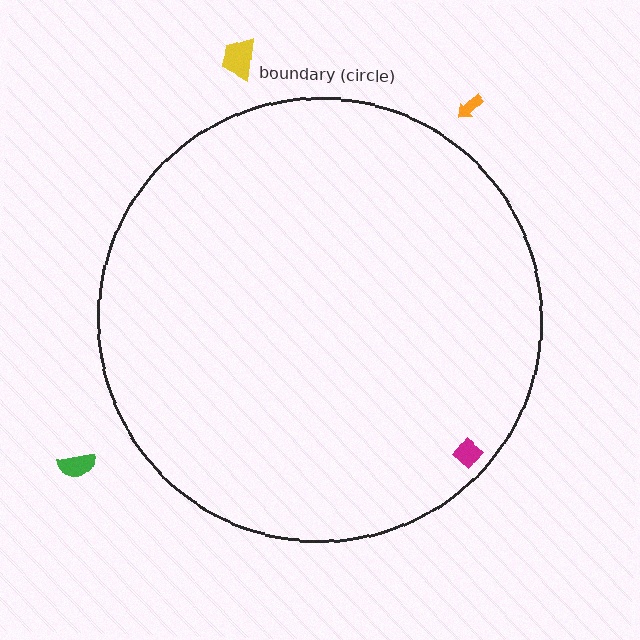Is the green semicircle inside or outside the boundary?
Outside.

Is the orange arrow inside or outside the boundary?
Outside.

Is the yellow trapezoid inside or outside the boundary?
Outside.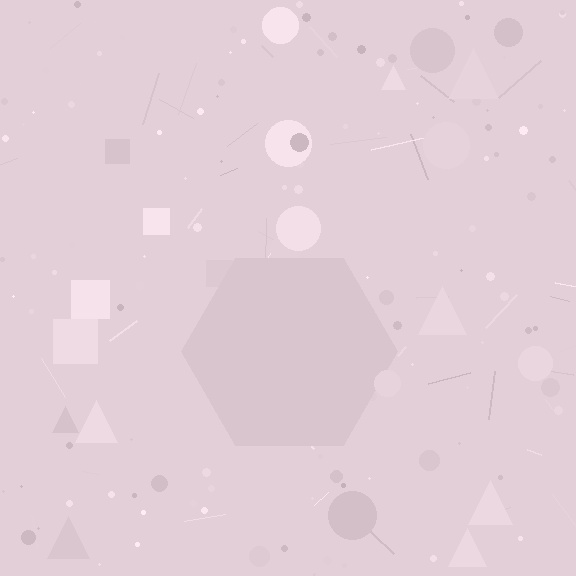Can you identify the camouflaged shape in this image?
The camouflaged shape is a hexagon.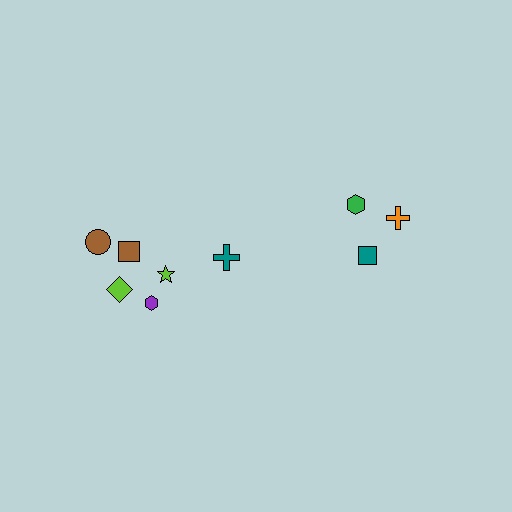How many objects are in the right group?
There are 3 objects.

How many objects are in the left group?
There are 6 objects.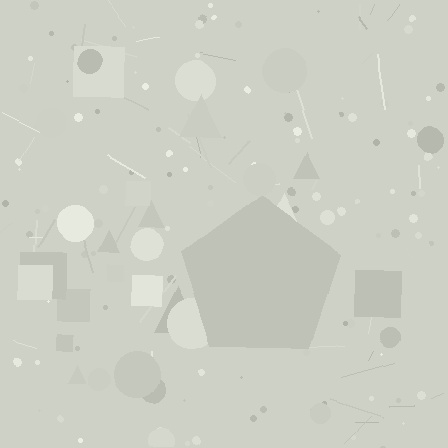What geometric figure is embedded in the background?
A pentagon is embedded in the background.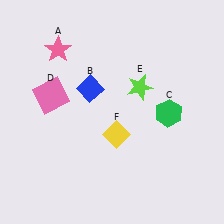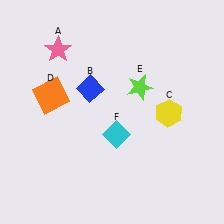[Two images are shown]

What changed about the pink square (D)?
In Image 1, D is pink. In Image 2, it changed to orange.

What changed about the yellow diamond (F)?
In Image 1, F is yellow. In Image 2, it changed to cyan.